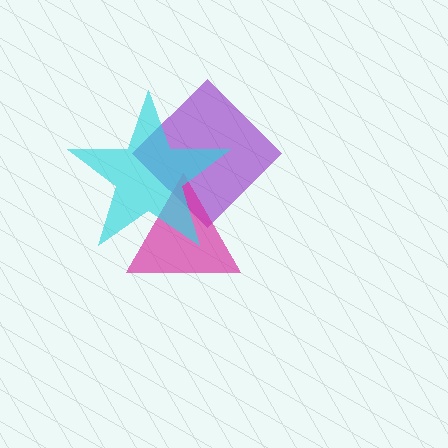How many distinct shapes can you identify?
There are 3 distinct shapes: a purple diamond, a magenta triangle, a cyan star.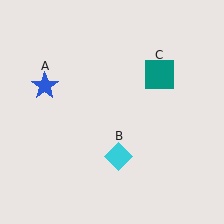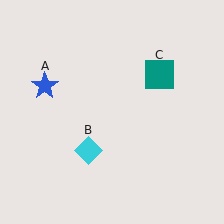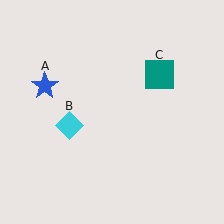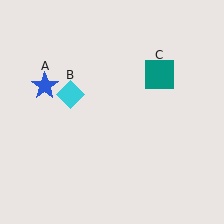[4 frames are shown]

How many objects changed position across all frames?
1 object changed position: cyan diamond (object B).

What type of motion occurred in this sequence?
The cyan diamond (object B) rotated clockwise around the center of the scene.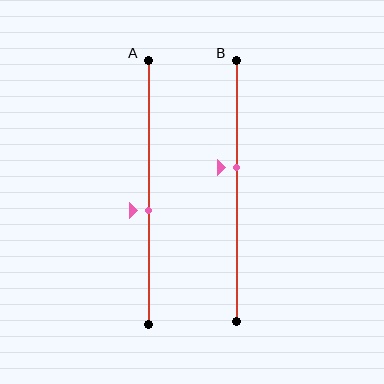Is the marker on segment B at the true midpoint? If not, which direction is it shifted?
No, the marker on segment B is shifted upward by about 9% of the segment length.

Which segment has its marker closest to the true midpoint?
Segment A has its marker closest to the true midpoint.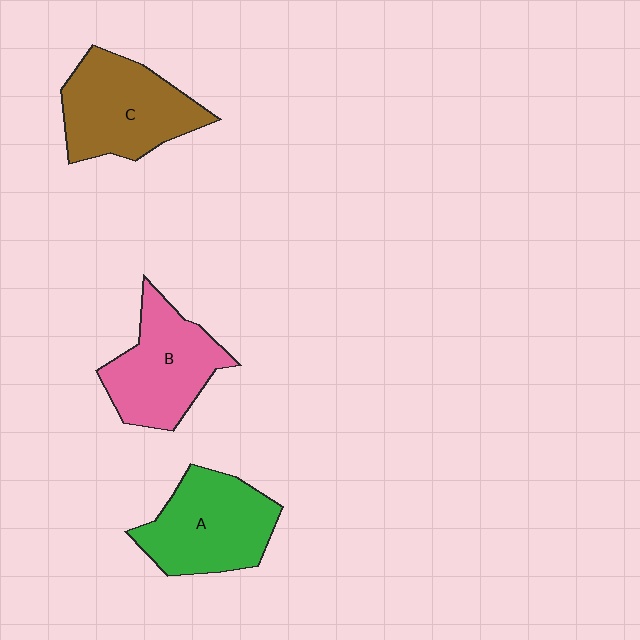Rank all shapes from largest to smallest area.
From largest to smallest: C (brown), A (green), B (pink).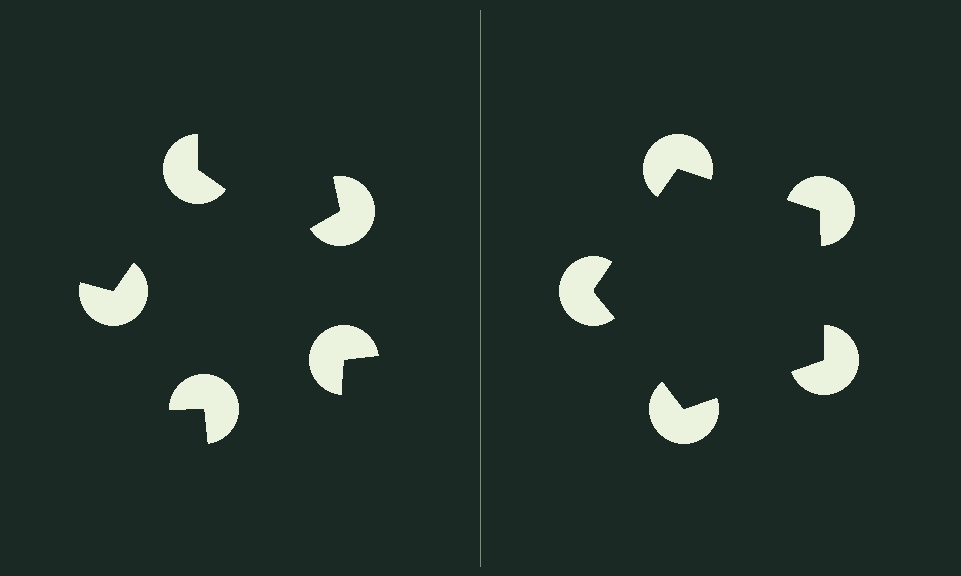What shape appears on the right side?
An illusory pentagon.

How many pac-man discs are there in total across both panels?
10 — 5 on each side.